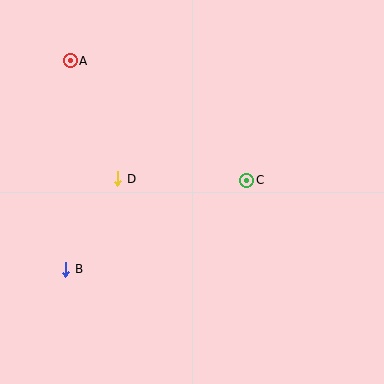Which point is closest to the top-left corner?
Point A is closest to the top-left corner.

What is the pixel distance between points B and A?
The distance between B and A is 208 pixels.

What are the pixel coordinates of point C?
Point C is at (247, 180).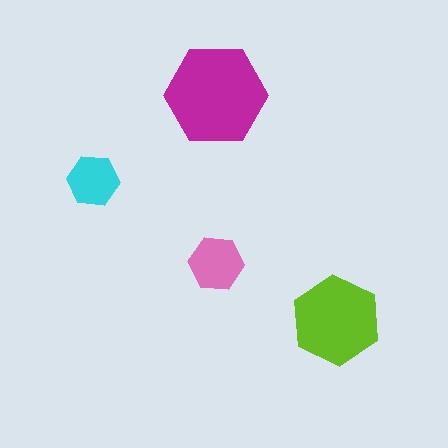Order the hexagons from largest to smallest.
the magenta one, the lime one, the pink one, the cyan one.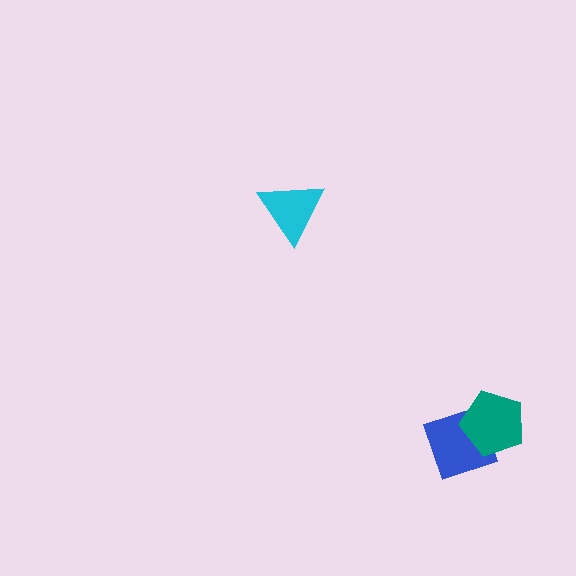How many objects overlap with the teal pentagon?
1 object overlaps with the teal pentagon.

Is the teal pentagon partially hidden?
No, no other shape covers it.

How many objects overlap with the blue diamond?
1 object overlaps with the blue diamond.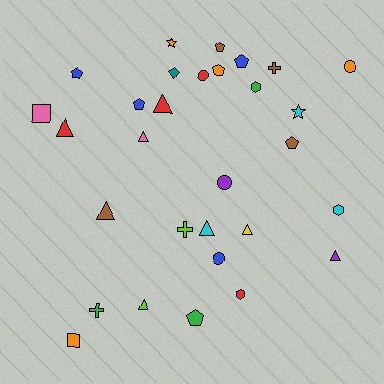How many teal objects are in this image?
There is 1 teal object.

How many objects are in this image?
There are 30 objects.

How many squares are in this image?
There are 2 squares.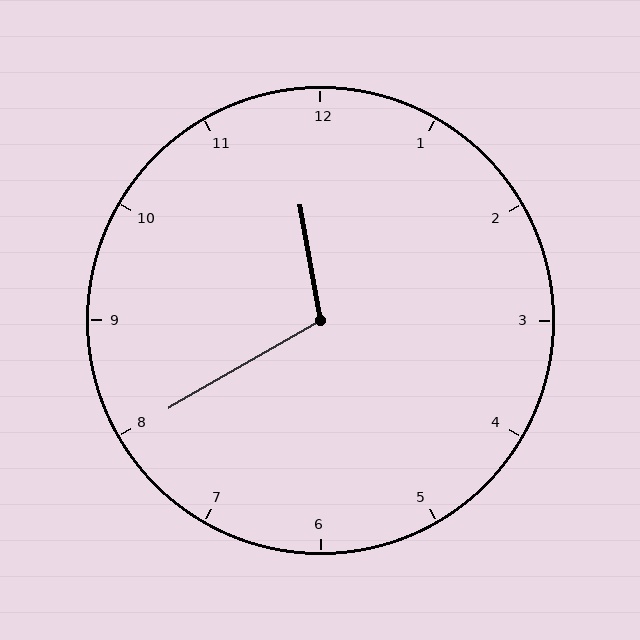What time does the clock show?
11:40.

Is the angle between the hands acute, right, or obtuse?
It is obtuse.